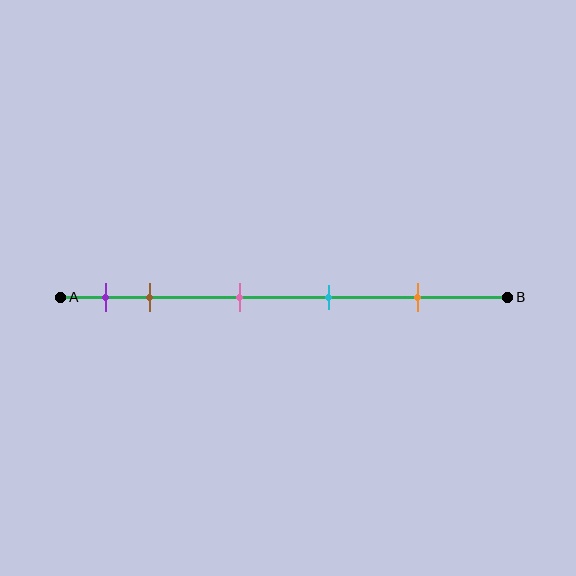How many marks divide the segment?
There are 5 marks dividing the segment.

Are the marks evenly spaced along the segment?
No, the marks are not evenly spaced.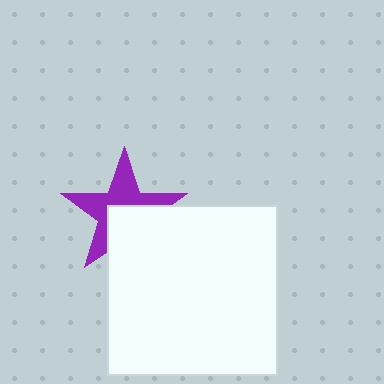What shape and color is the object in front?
The object in front is a white square.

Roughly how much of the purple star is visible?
About half of it is visible (roughly 57%).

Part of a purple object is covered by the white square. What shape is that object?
It is a star.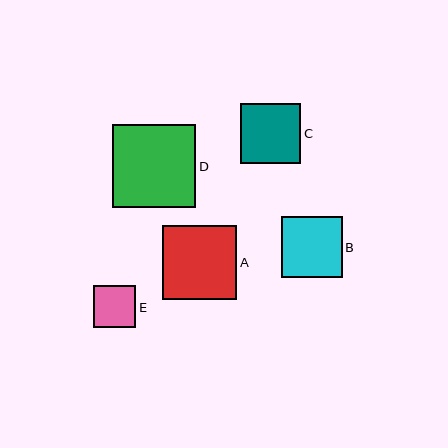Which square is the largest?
Square D is the largest with a size of approximately 83 pixels.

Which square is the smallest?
Square E is the smallest with a size of approximately 42 pixels.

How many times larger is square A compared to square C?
Square A is approximately 1.2 times the size of square C.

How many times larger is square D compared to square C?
Square D is approximately 1.4 times the size of square C.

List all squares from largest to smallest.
From largest to smallest: D, A, B, C, E.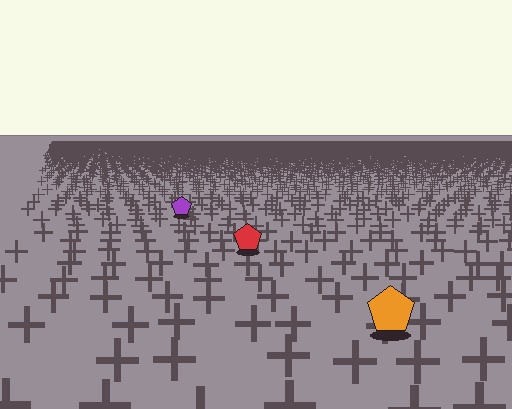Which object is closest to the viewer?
The orange pentagon is closest. The texture marks near it are larger and more spread out.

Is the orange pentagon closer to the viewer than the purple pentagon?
Yes. The orange pentagon is closer — you can tell from the texture gradient: the ground texture is coarser near it.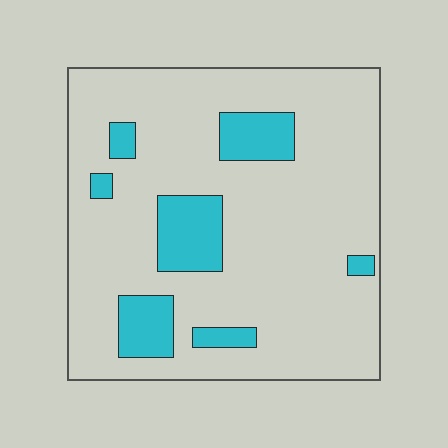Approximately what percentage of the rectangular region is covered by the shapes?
Approximately 15%.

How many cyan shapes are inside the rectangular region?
7.